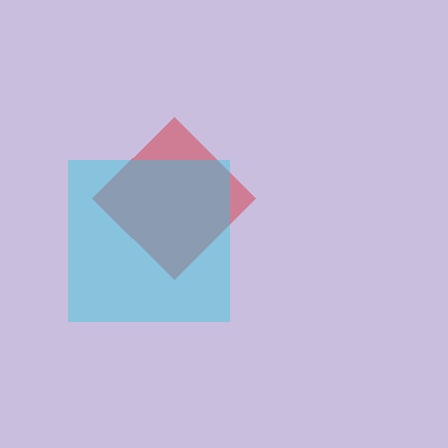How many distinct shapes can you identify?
There are 2 distinct shapes: a red diamond, a cyan square.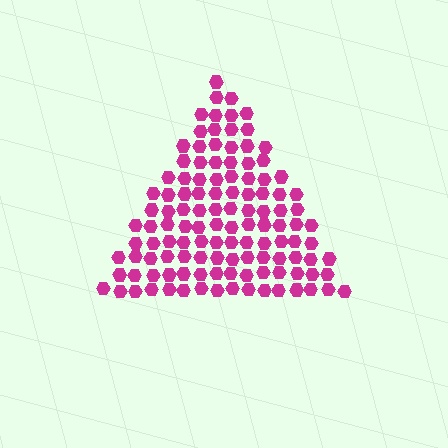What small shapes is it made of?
It is made of small hexagons.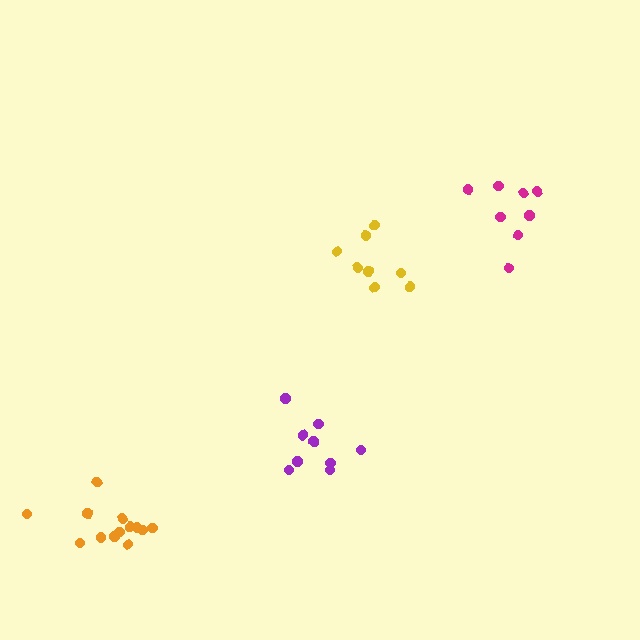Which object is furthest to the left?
The orange cluster is leftmost.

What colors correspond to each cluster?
The clusters are colored: purple, orange, yellow, magenta.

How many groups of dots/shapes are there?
There are 4 groups.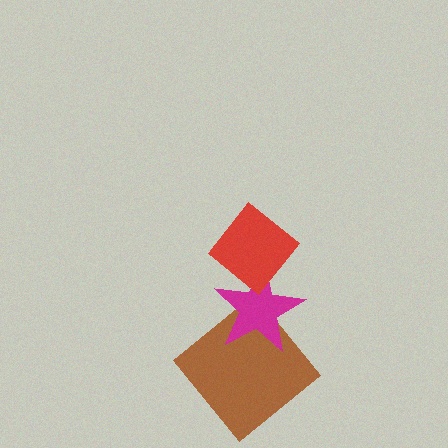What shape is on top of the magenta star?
The red diamond is on top of the magenta star.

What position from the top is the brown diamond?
The brown diamond is 3rd from the top.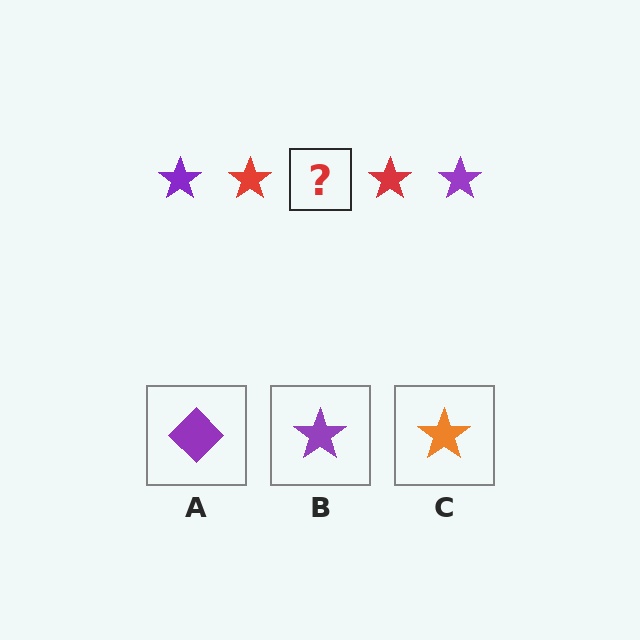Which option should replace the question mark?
Option B.